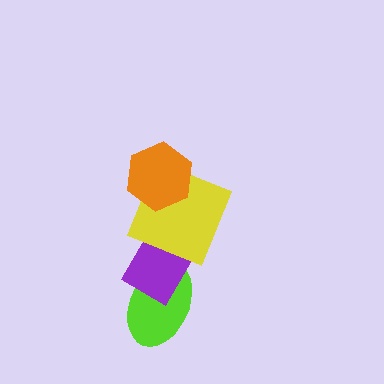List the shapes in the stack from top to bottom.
From top to bottom: the orange hexagon, the yellow square, the purple rectangle, the lime ellipse.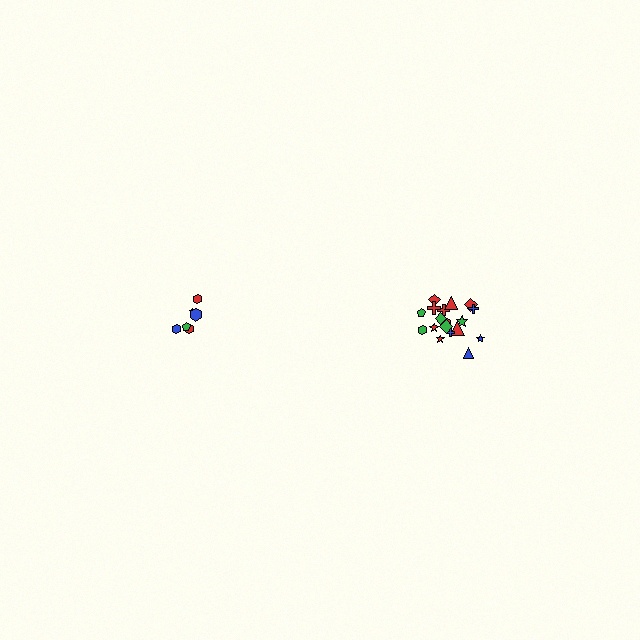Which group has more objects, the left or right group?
The right group.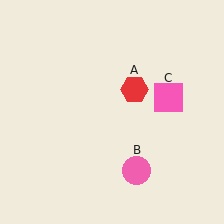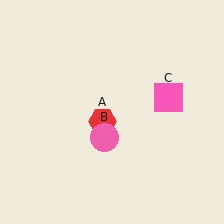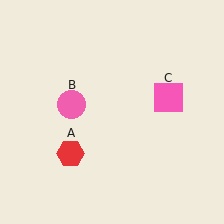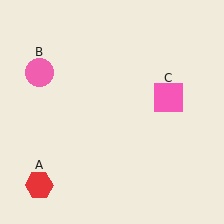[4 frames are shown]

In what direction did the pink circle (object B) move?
The pink circle (object B) moved up and to the left.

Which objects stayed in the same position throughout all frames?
Pink square (object C) remained stationary.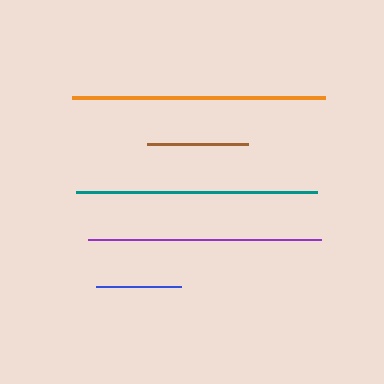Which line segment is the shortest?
The blue line is the shortest at approximately 84 pixels.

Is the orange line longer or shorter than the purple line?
The orange line is longer than the purple line.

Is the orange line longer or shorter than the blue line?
The orange line is longer than the blue line.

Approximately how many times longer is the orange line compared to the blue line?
The orange line is approximately 3.0 times the length of the blue line.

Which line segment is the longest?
The orange line is the longest at approximately 253 pixels.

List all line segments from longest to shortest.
From longest to shortest: orange, teal, purple, brown, blue.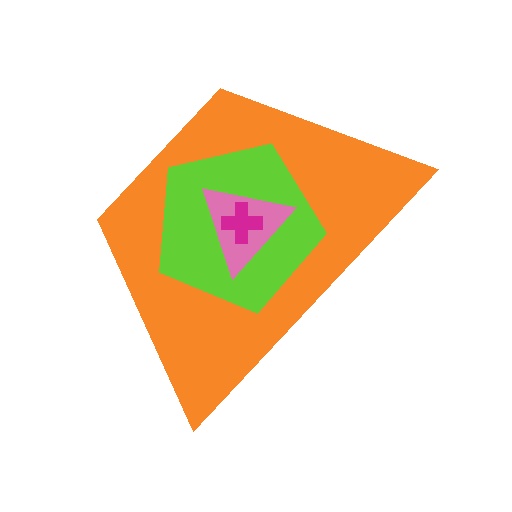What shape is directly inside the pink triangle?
The magenta cross.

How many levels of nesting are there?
4.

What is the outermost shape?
The orange trapezoid.